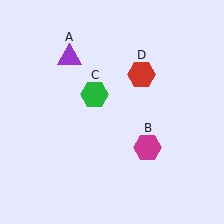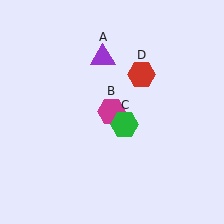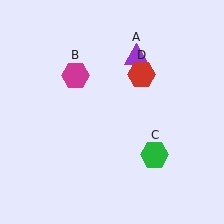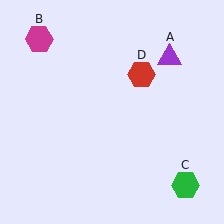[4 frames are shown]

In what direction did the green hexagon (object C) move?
The green hexagon (object C) moved down and to the right.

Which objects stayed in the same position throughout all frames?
Red hexagon (object D) remained stationary.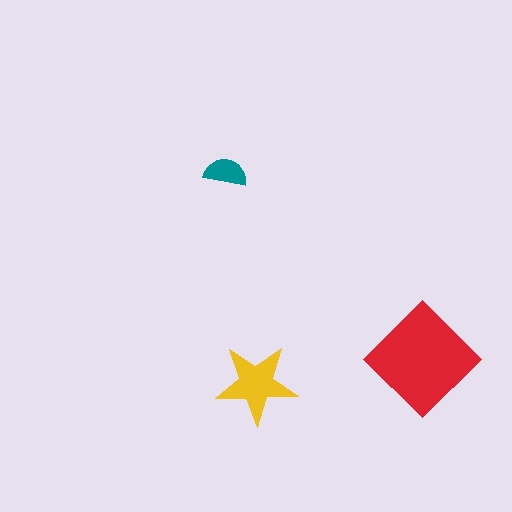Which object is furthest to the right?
The red diamond is rightmost.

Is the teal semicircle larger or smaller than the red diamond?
Smaller.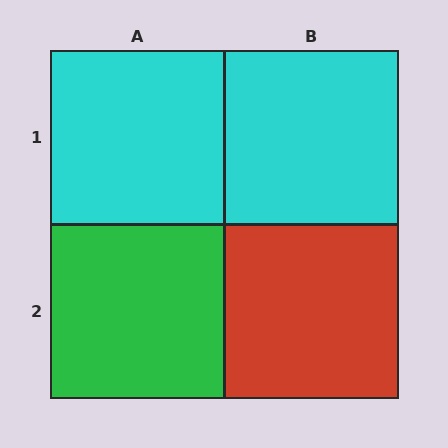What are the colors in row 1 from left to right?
Cyan, cyan.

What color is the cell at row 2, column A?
Green.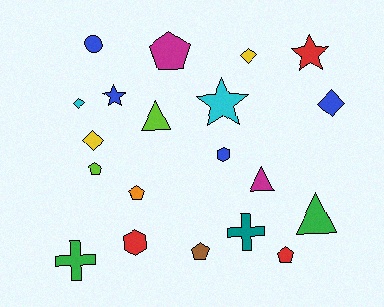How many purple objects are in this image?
There are no purple objects.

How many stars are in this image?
There are 3 stars.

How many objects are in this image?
There are 20 objects.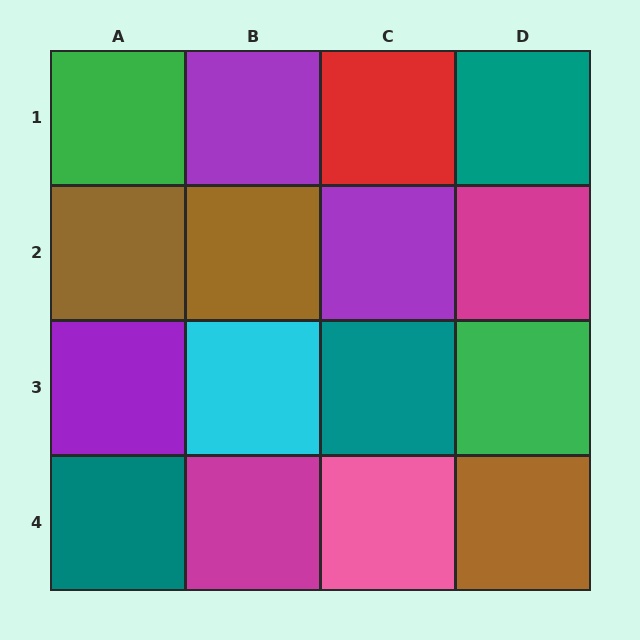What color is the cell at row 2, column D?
Magenta.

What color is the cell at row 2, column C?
Purple.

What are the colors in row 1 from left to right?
Green, purple, red, teal.